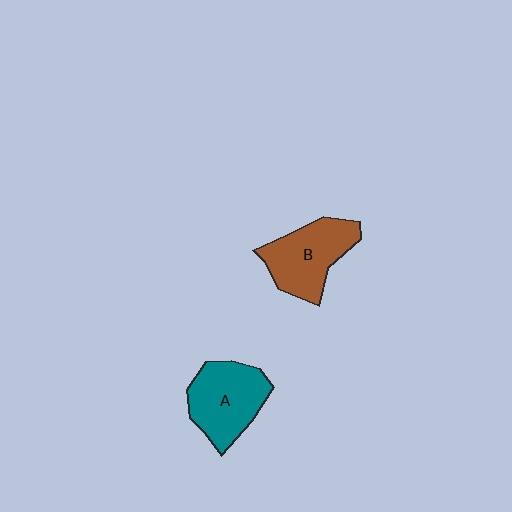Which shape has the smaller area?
Shape B (brown).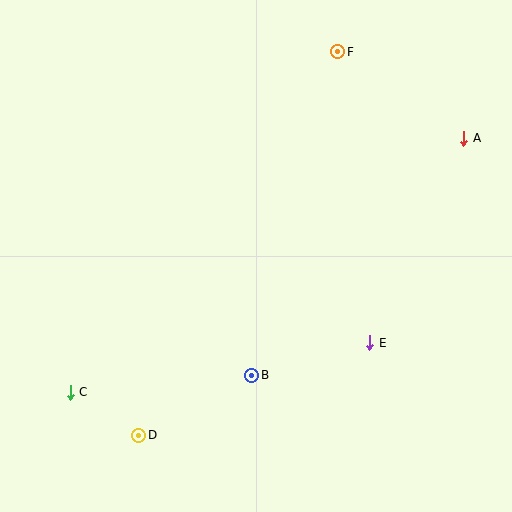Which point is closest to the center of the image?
Point B at (252, 375) is closest to the center.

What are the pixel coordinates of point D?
Point D is at (139, 435).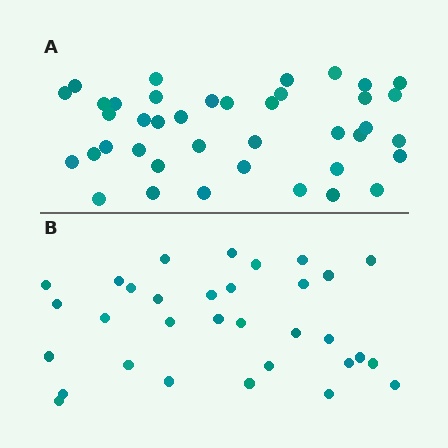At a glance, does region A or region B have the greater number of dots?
Region A (the top region) has more dots.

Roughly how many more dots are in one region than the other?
Region A has roughly 8 or so more dots than region B.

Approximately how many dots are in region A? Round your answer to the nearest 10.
About 40 dots.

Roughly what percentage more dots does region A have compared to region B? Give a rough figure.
About 25% more.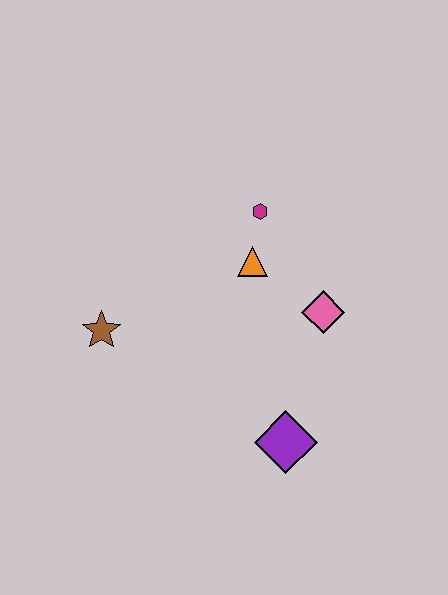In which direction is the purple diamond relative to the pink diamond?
The purple diamond is below the pink diamond.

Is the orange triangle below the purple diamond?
No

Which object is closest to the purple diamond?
The pink diamond is closest to the purple diamond.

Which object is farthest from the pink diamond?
The brown star is farthest from the pink diamond.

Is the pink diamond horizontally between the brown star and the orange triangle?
No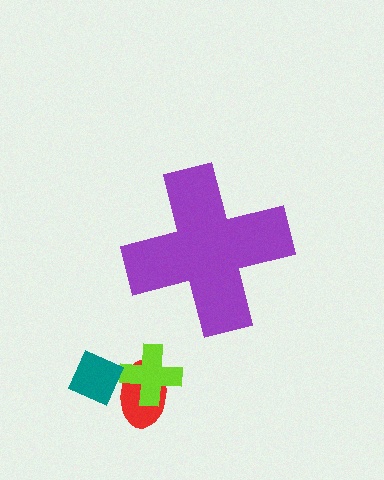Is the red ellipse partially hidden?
No, the red ellipse is fully visible.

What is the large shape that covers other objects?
A purple cross.